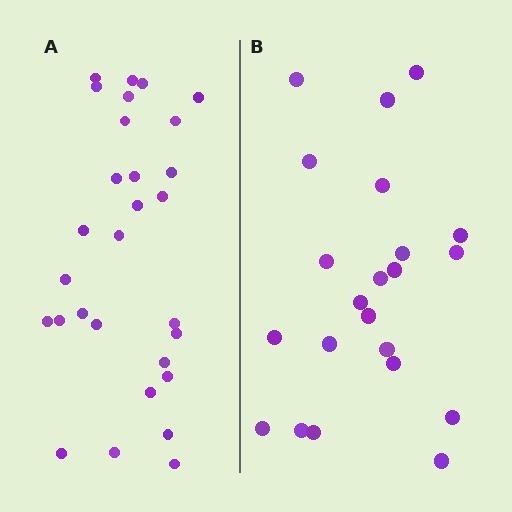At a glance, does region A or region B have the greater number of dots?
Region A (the left region) has more dots.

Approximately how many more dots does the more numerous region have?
Region A has roughly 8 or so more dots than region B.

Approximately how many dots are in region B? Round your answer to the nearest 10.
About 20 dots. (The exact count is 22, which rounds to 20.)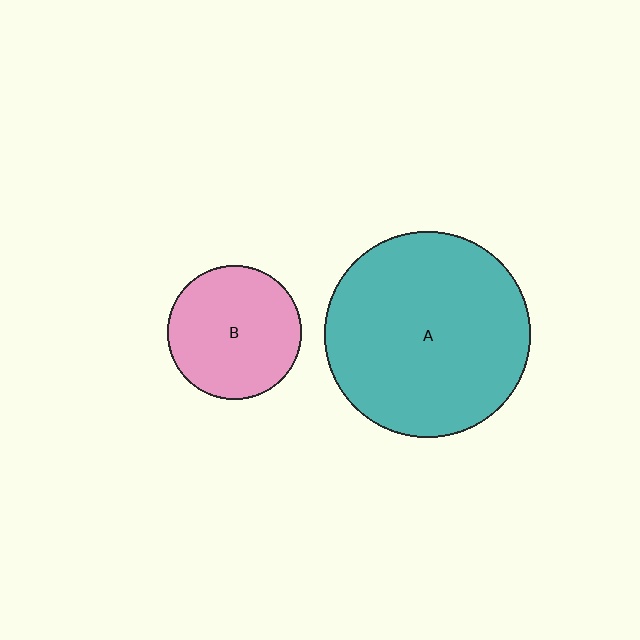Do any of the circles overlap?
No, none of the circles overlap.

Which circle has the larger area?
Circle A (teal).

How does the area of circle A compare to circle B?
Approximately 2.4 times.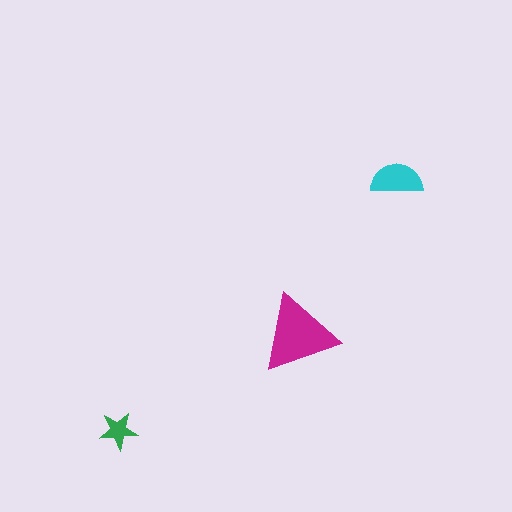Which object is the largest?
The magenta triangle.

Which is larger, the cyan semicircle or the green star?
The cyan semicircle.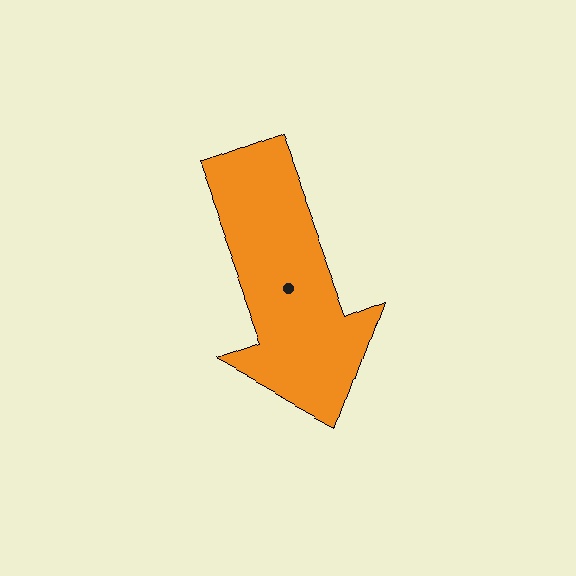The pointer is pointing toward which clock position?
Roughly 5 o'clock.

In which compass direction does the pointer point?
South.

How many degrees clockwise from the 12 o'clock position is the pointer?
Approximately 159 degrees.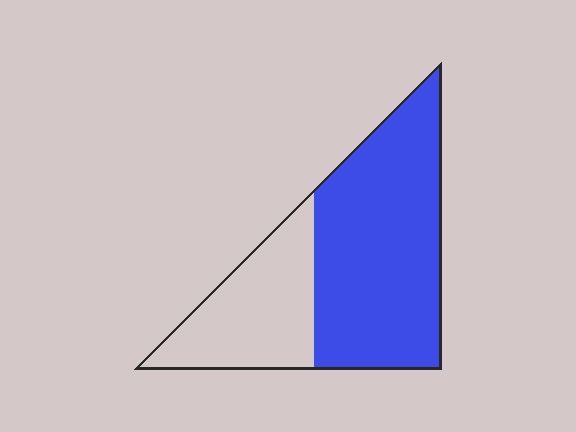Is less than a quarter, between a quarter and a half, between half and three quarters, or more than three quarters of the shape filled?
Between half and three quarters.